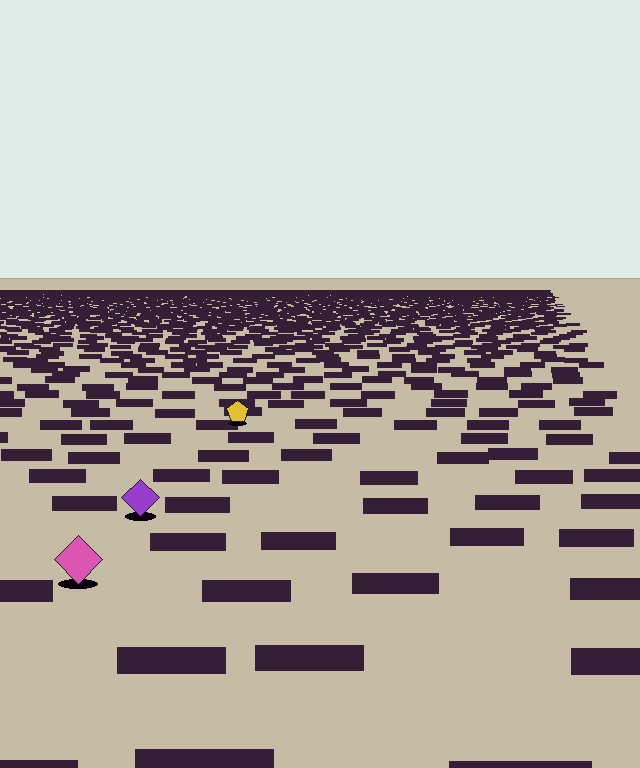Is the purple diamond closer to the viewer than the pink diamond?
No. The pink diamond is closer — you can tell from the texture gradient: the ground texture is coarser near it.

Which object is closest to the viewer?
The pink diamond is closest. The texture marks near it are larger and more spread out.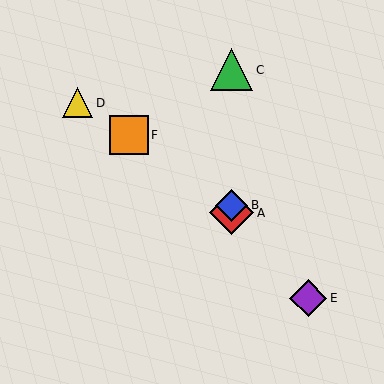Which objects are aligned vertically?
Objects A, B, C are aligned vertically.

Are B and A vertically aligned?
Yes, both are at x≈232.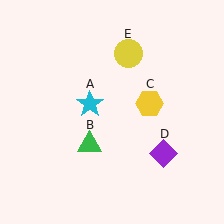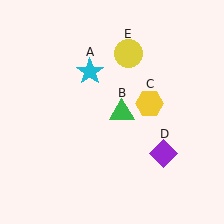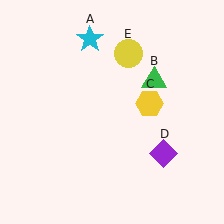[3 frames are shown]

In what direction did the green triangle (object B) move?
The green triangle (object B) moved up and to the right.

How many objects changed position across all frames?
2 objects changed position: cyan star (object A), green triangle (object B).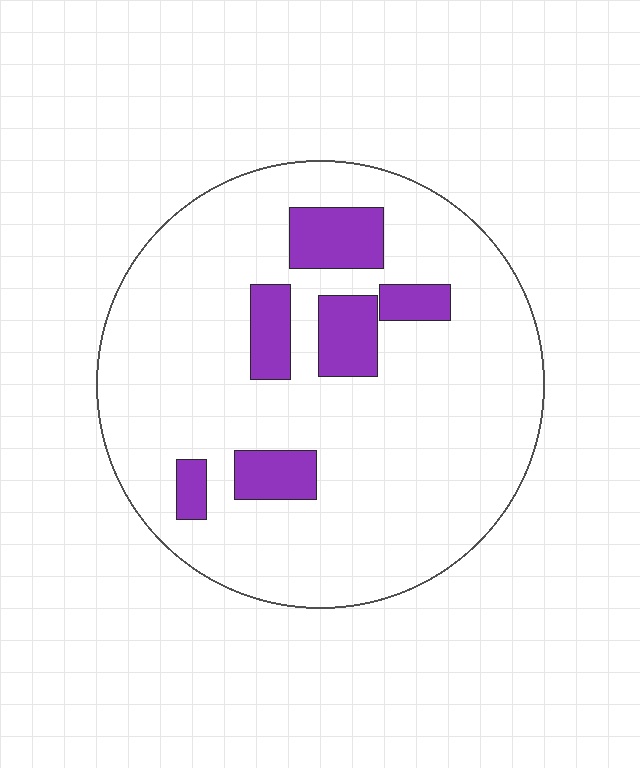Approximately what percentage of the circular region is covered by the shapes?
Approximately 15%.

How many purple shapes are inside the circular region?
6.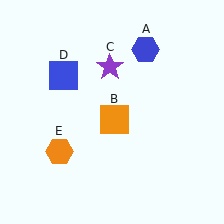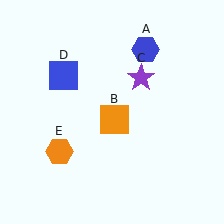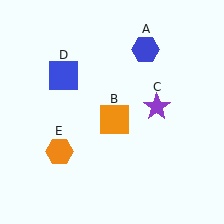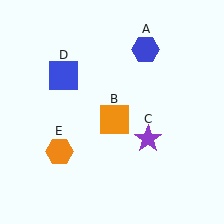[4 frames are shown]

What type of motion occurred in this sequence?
The purple star (object C) rotated clockwise around the center of the scene.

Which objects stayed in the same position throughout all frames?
Blue hexagon (object A) and orange square (object B) and blue square (object D) and orange hexagon (object E) remained stationary.